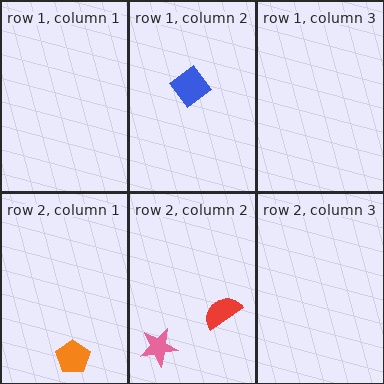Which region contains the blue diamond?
The row 1, column 2 region.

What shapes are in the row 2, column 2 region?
The pink star, the red semicircle.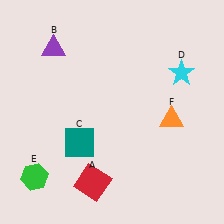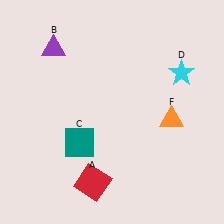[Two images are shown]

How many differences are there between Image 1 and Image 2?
There is 1 difference between the two images.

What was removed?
The green hexagon (E) was removed in Image 2.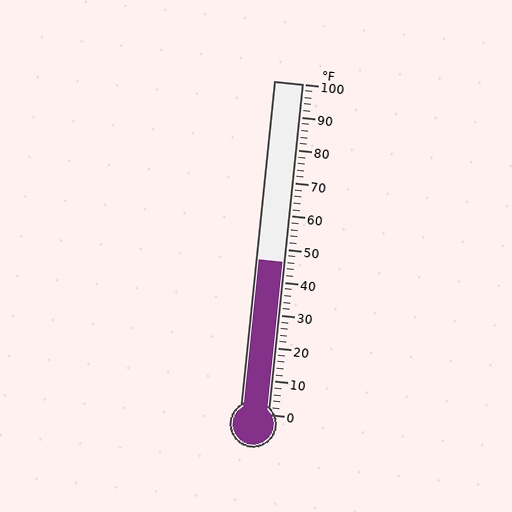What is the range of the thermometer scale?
The thermometer scale ranges from 0°F to 100°F.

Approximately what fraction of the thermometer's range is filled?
The thermometer is filled to approximately 45% of its range.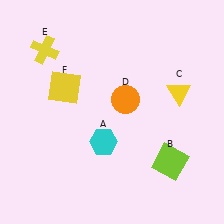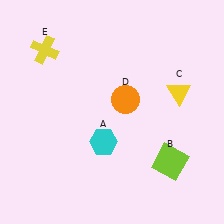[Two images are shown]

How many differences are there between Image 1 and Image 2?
There is 1 difference between the two images.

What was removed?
The yellow square (F) was removed in Image 2.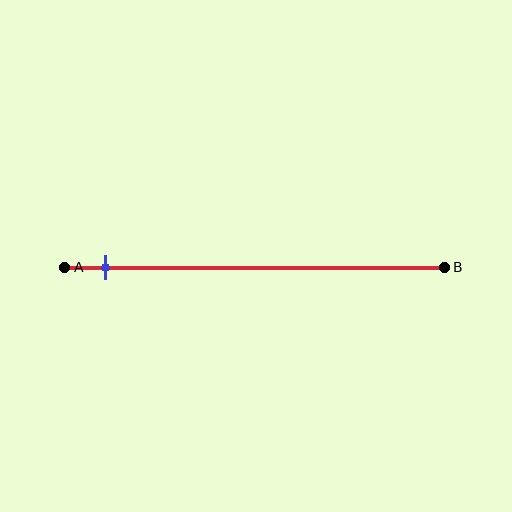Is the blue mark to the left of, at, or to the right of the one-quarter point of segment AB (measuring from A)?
The blue mark is to the left of the one-quarter point of segment AB.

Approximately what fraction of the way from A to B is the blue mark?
The blue mark is approximately 10% of the way from A to B.